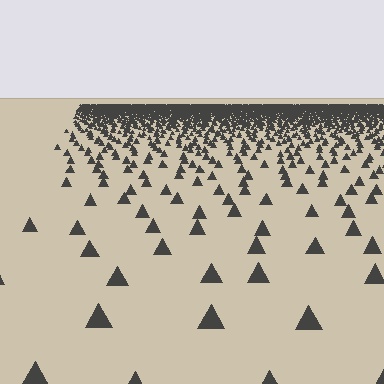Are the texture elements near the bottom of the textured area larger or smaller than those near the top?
Larger. Near the bottom, elements are closer to the viewer and appear at a bigger on-screen size.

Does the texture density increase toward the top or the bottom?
Density increases toward the top.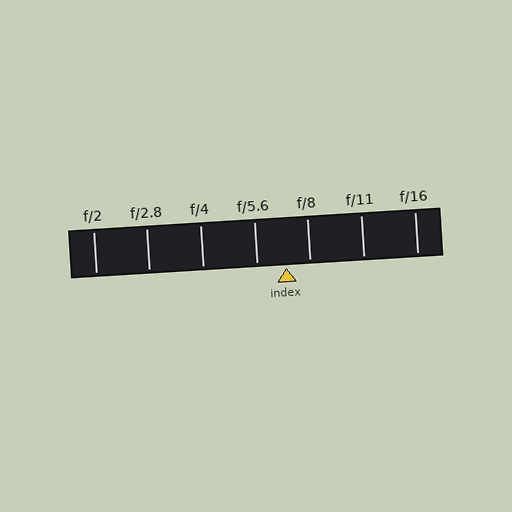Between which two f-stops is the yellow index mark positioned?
The index mark is between f/5.6 and f/8.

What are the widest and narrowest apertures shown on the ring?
The widest aperture shown is f/2 and the narrowest is f/16.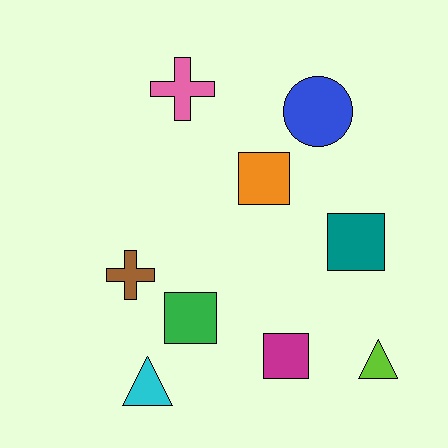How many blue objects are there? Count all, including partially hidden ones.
There is 1 blue object.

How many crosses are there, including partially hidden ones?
There are 2 crosses.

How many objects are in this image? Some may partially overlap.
There are 9 objects.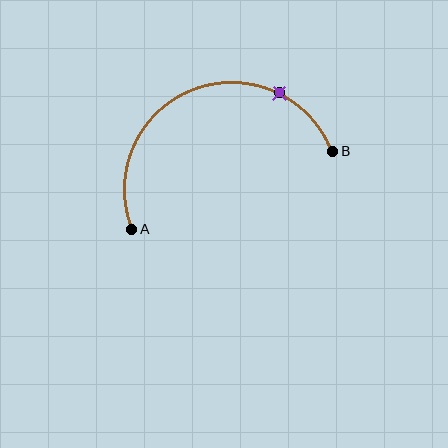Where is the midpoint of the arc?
The arc midpoint is the point on the curve farthest from the straight line joining A and B. It sits above that line.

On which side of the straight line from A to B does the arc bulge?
The arc bulges above the straight line connecting A and B.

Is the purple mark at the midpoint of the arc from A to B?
No. The purple mark lies on the arc but is closer to endpoint B. The arc midpoint would be at the point on the curve equidistant along the arc from both A and B.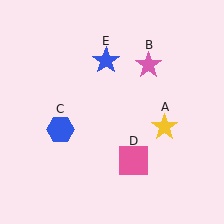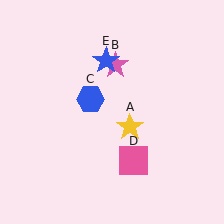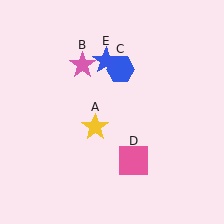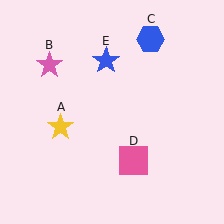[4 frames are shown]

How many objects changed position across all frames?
3 objects changed position: yellow star (object A), pink star (object B), blue hexagon (object C).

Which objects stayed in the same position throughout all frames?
Pink square (object D) and blue star (object E) remained stationary.